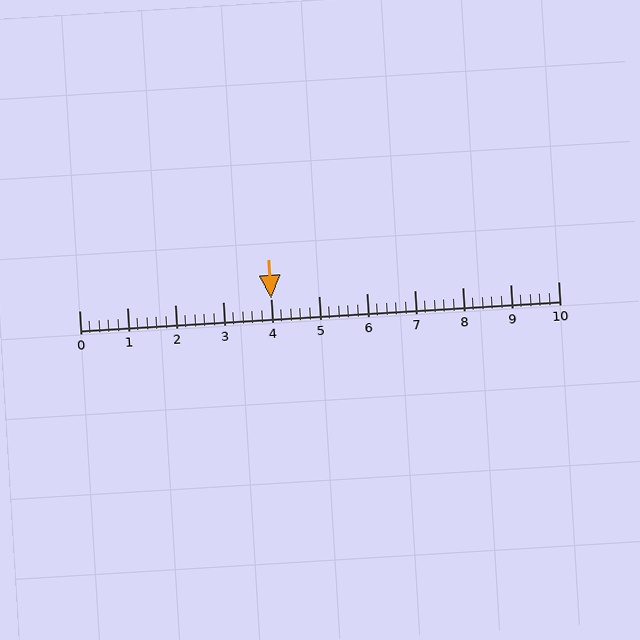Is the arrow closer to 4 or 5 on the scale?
The arrow is closer to 4.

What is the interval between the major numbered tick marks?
The major tick marks are spaced 1 units apart.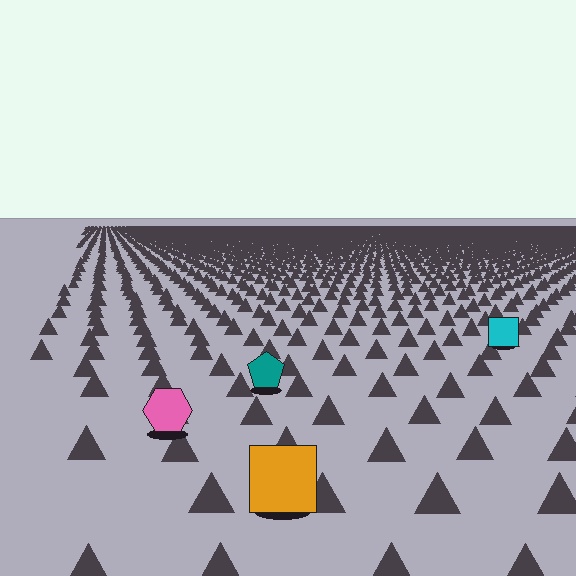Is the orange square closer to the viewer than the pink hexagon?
Yes. The orange square is closer — you can tell from the texture gradient: the ground texture is coarser near it.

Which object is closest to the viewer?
The orange square is closest. The texture marks near it are larger and more spread out.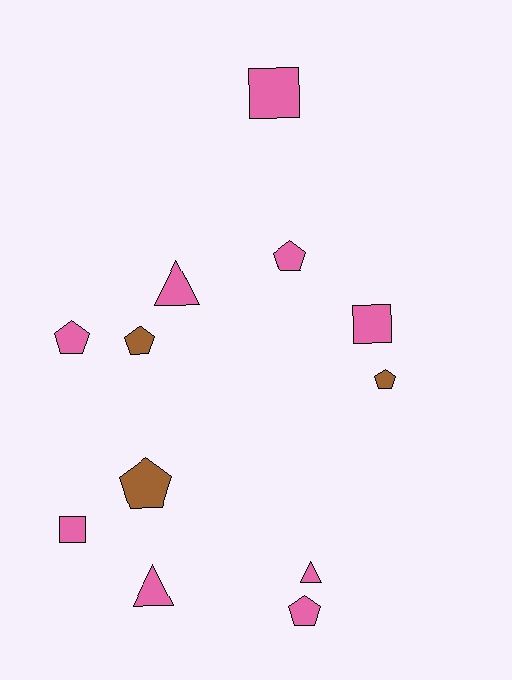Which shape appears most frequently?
Pentagon, with 6 objects.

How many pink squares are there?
There are 3 pink squares.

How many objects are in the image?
There are 12 objects.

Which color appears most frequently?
Pink, with 9 objects.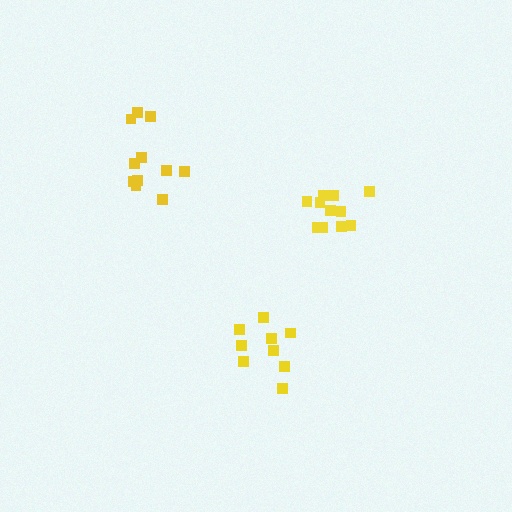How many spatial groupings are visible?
There are 3 spatial groupings.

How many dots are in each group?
Group 1: 11 dots, Group 2: 11 dots, Group 3: 9 dots (31 total).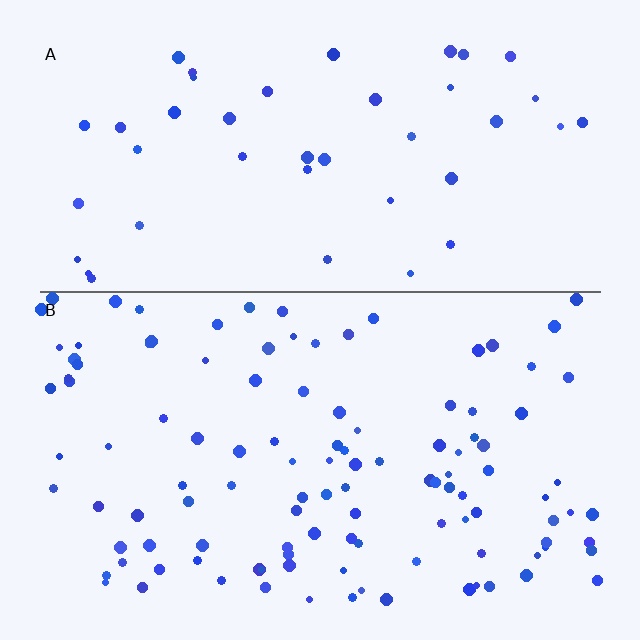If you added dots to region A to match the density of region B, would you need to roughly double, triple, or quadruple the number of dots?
Approximately triple.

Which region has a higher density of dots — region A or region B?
B (the bottom).